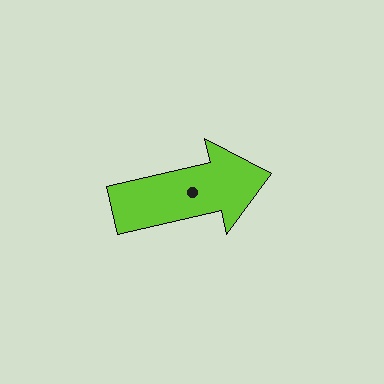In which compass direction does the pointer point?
East.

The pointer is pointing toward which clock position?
Roughly 3 o'clock.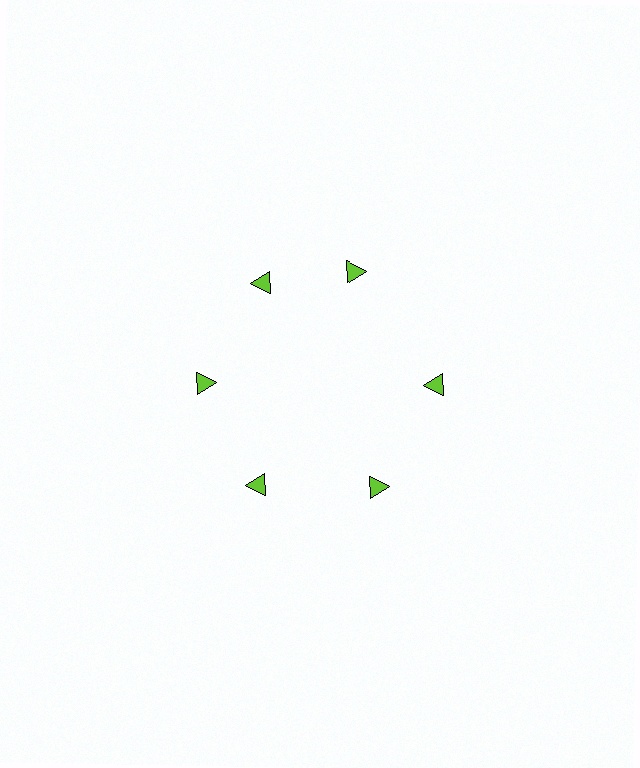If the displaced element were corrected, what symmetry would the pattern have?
It would have 6-fold rotational symmetry — the pattern would map onto itself every 60 degrees.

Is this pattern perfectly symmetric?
No. The 6 lime triangles are arranged in a ring, but one element near the 1 o'clock position is rotated out of alignment along the ring, breaking the 6-fold rotational symmetry.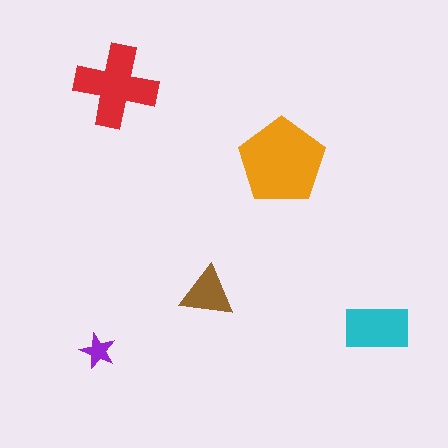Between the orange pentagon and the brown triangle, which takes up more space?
The orange pentagon.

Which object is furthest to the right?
The cyan rectangle is rightmost.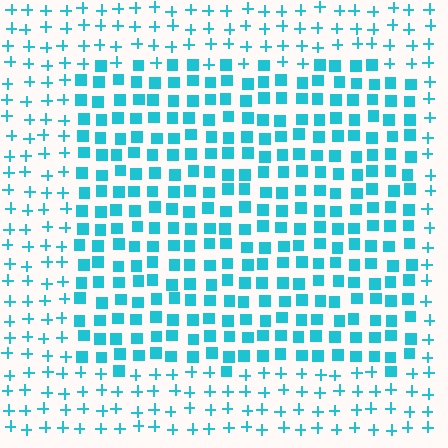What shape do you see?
I see a rectangle.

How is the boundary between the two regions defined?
The boundary is defined by a change in element shape: squares inside vs. plus signs outside. All elements share the same color and spacing.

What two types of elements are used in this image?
The image uses squares inside the rectangle region and plus signs outside it.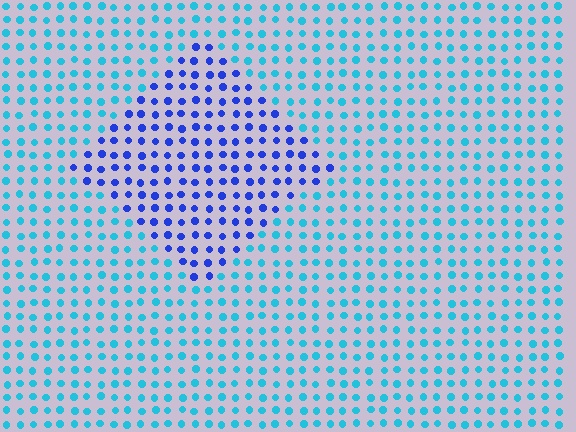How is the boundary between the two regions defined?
The boundary is defined purely by a slight shift in hue (about 43 degrees). Spacing, size, and orientation are identical on both sides.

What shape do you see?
I see a diamond.